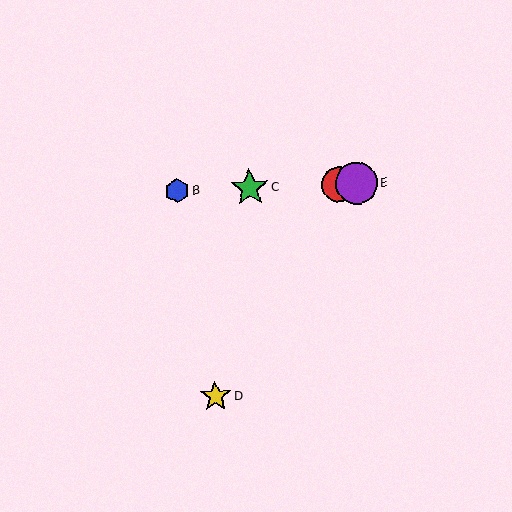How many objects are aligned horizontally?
4 objects (A, B, C, E) are aligned horizontally.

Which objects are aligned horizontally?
Objects A, B, C, E are aligned horizontally.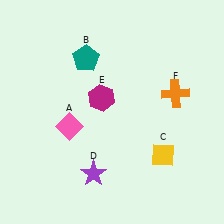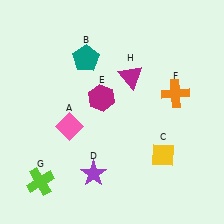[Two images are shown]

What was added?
A lime cross (G), a magenta triangle (H) were added in Image 2.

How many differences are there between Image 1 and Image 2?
There are 2 differences between the two images.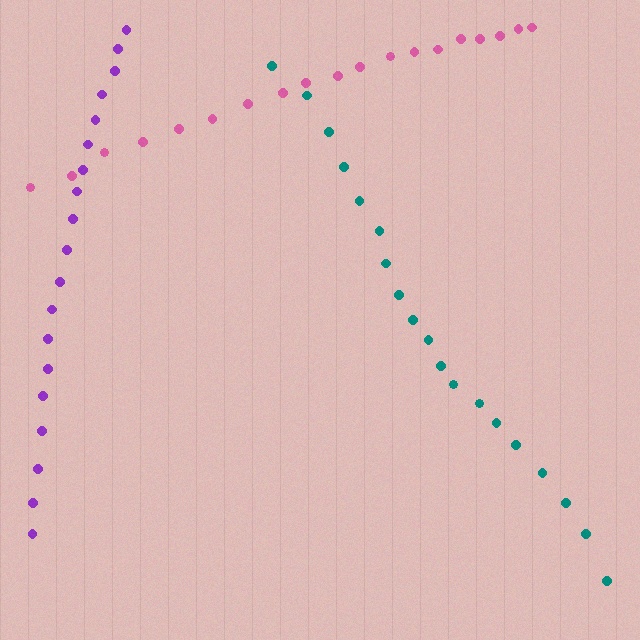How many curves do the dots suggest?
There are 3 distinct paths.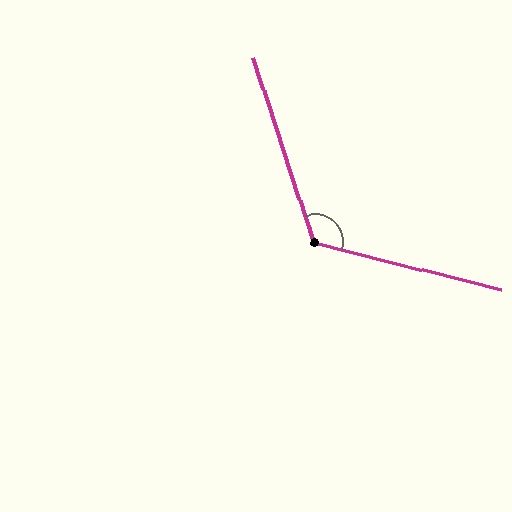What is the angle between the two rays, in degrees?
Approximately 122 degrees.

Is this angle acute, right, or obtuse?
It is obtuse.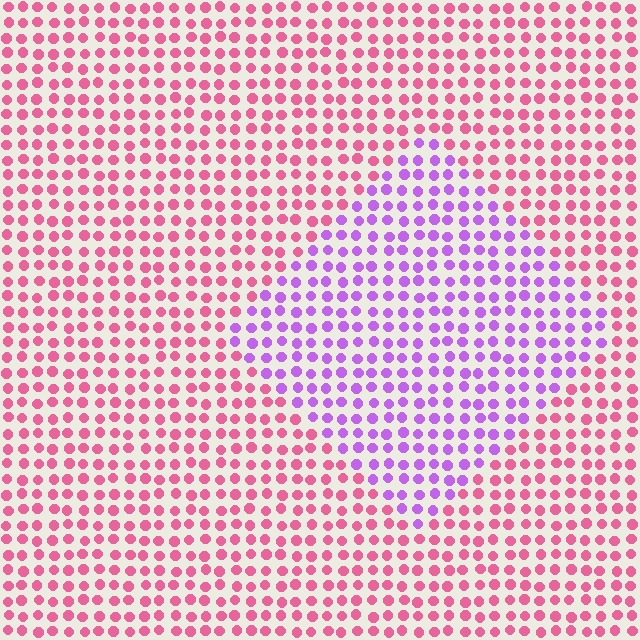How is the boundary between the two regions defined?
The boundary is defined purely by a slight shift in hue (about 54 degrees). Spacing, size, and orientation are identical on both sides.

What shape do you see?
I see a diamond.